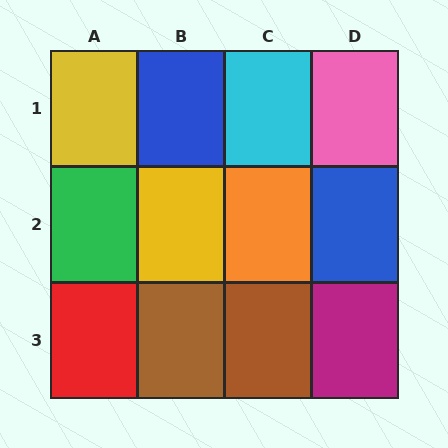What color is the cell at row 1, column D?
Pink.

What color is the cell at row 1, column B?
Blue.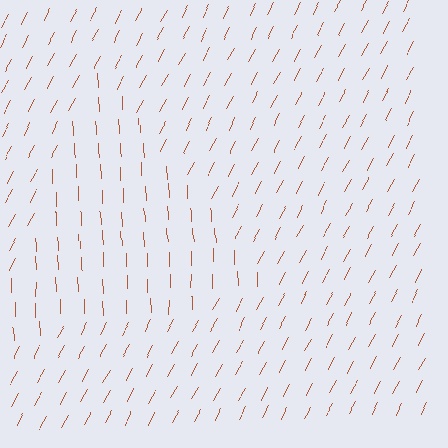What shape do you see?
I see a triangle.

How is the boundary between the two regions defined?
The boundary is defined purely by a change in line orientation (approximately 30 degrees difference). All lines are the same color and thickness.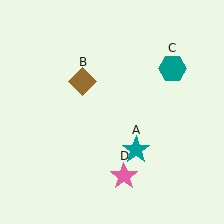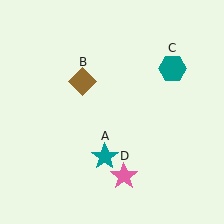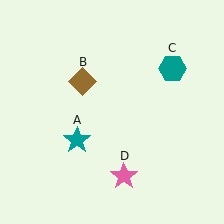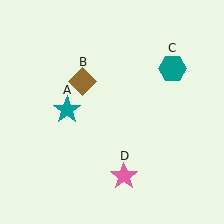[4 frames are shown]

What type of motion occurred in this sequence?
The teal star (object A) rotated clockwise around the center of the scene.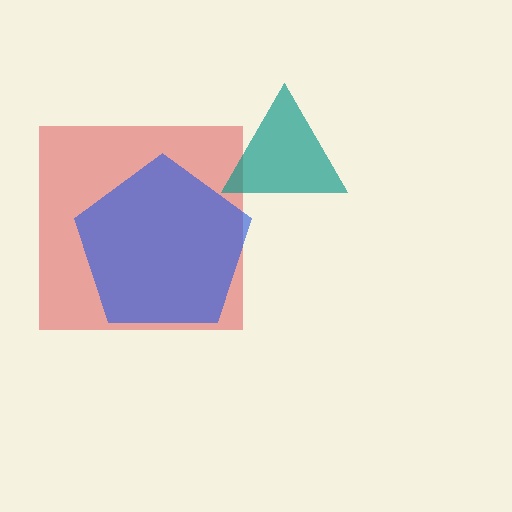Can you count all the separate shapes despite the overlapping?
Yes, there are 3 separate shapes.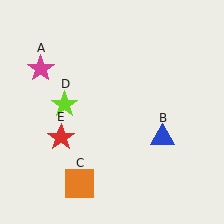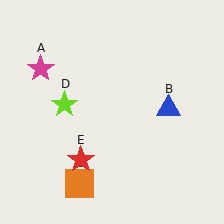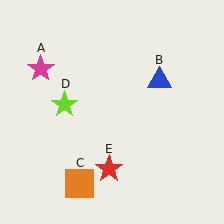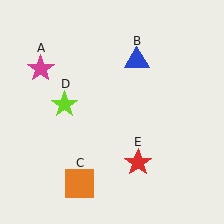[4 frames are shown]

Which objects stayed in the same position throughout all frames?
Magenta star (object A) and orange square (object C) and lime star (object D) remained stationary.